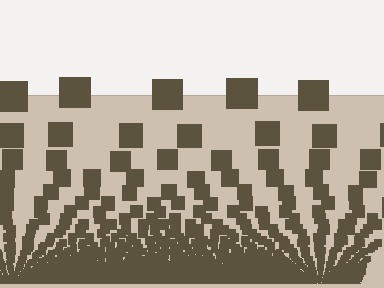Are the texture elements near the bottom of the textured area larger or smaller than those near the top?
Smaller. The gradient is inverted — elements near the bottom are smaller and denser.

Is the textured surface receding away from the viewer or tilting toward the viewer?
The surface appears to tilt toward the viewer. Texture elements get larger and sparser toward the top.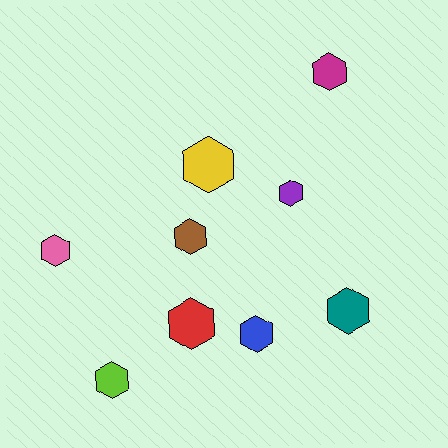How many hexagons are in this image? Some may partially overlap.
There are 9 hexagons.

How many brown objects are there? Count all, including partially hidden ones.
There is 1 brown object.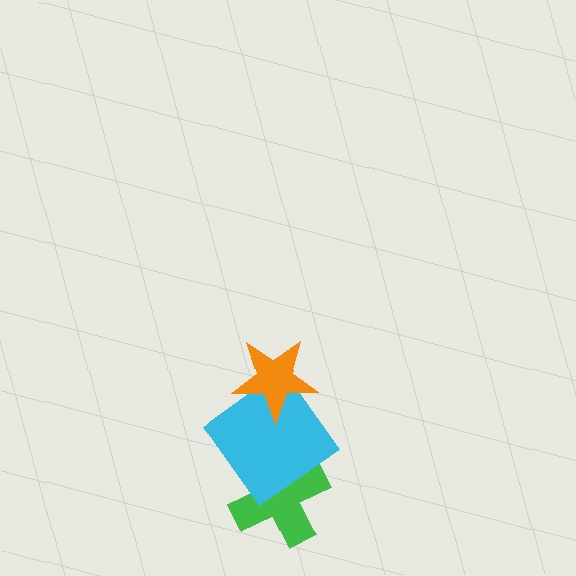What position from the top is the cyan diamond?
The cyan diamond is 2nd from the top.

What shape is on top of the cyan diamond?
The orange star is on top of the cyan diamond.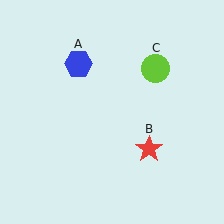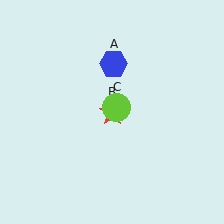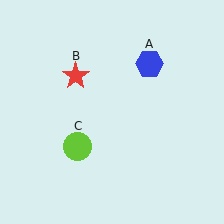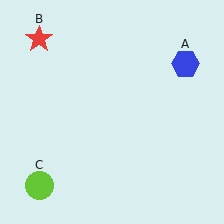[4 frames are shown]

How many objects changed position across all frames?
3 objects changed position: blue hexagon (object A), red star (object B), lime circle (object C).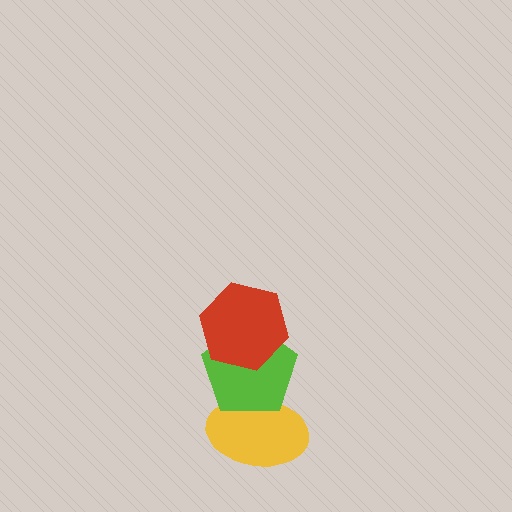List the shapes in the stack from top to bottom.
From top to bottom: the red hexagon, the lime pentagon, the yellow ellipse.